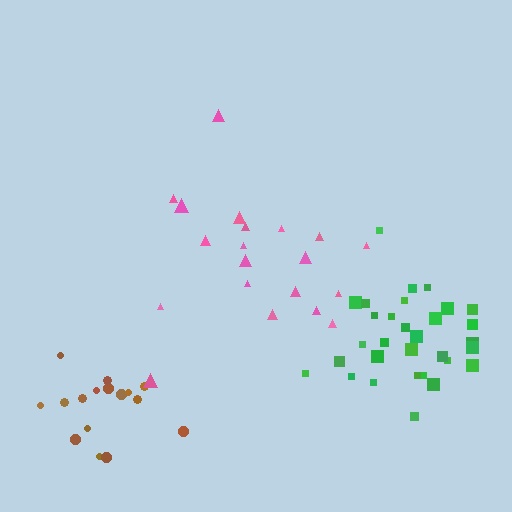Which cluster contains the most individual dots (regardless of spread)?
Green (31).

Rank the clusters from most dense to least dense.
green, brown, pink.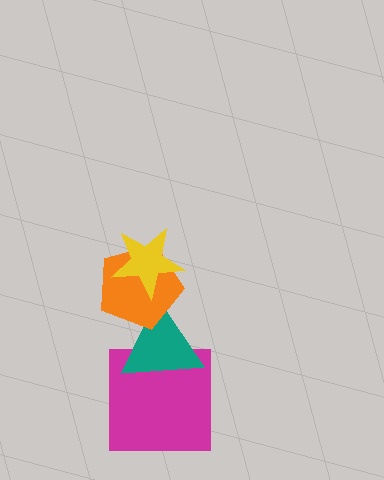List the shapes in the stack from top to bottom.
From top to bottom: the yellow star, the orange pentagon, the teal triangle, the magenta square.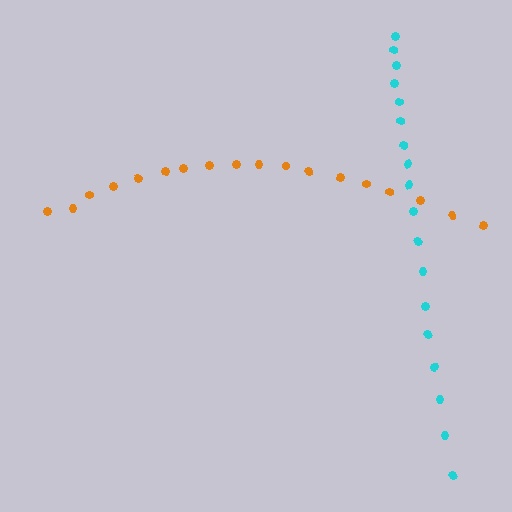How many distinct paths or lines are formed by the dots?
There are 2 distinct paths.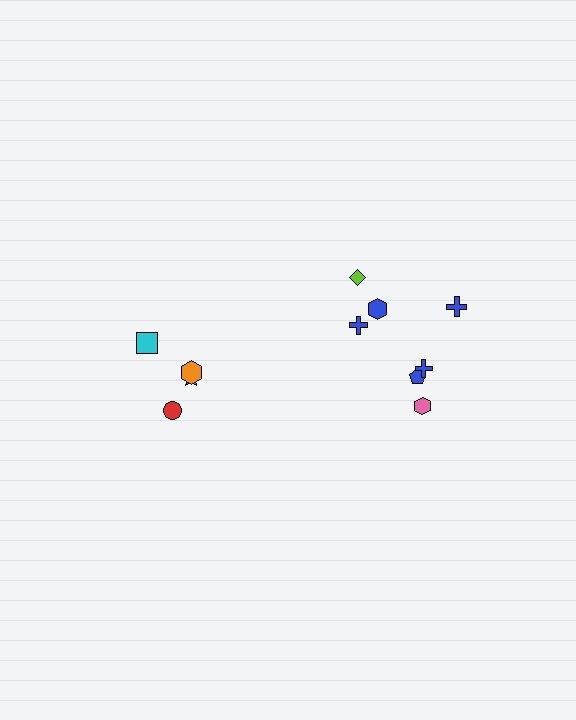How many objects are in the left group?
There are 4 objects.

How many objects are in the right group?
There are 7 objects.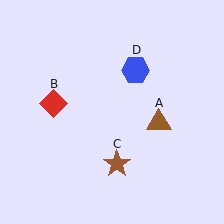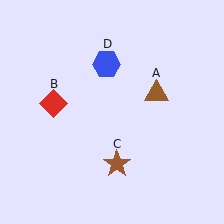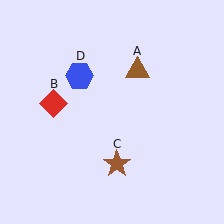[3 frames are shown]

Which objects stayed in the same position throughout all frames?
Red diamond (object B) and brown star (object C) remained stationary.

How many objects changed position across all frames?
2 objects changed position: brown triangle (object A), blue hexagon (object D).